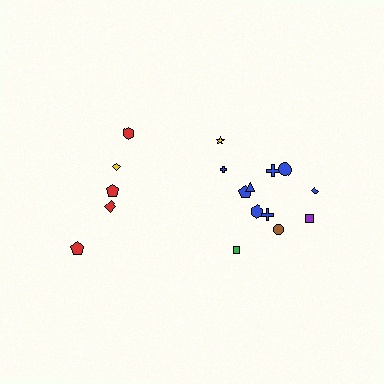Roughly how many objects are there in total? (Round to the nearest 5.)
Roughly 15 objects in total.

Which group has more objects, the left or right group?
The right group.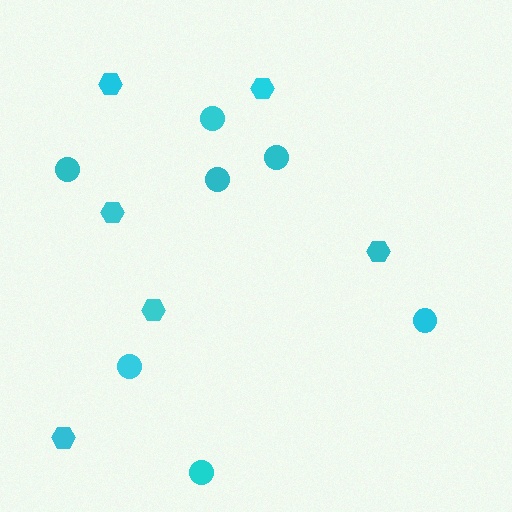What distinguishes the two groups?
There are 2 groups: one group of hexagons (6) and one group of circles (7).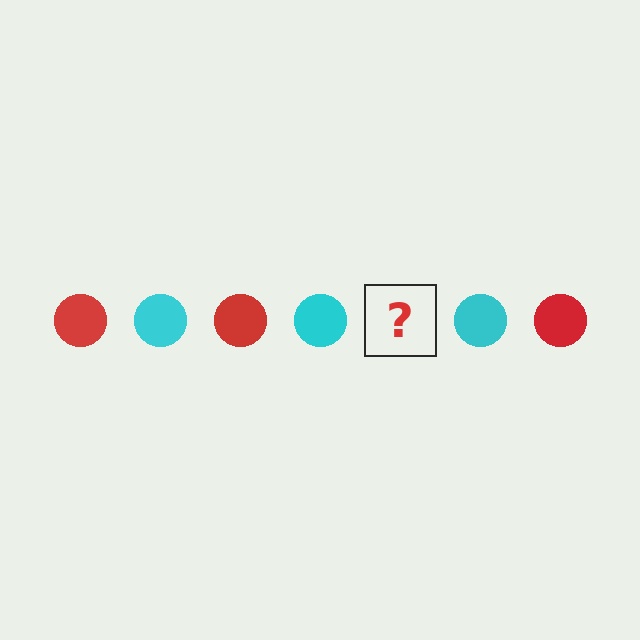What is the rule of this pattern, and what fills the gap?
The rule is that the pattern cycles through red, cyan circles. The gap should be filled with a red circle.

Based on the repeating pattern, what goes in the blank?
The blank should be a red circle.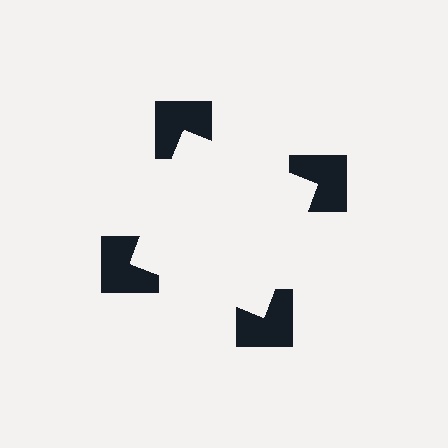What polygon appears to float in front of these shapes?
An illusory square — its edges are inferred from the aligned wedge cuts in the notched squares, not physically drawn.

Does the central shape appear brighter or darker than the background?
It typically appears slightly brighter than the background, even though no actual brightness change is drawn.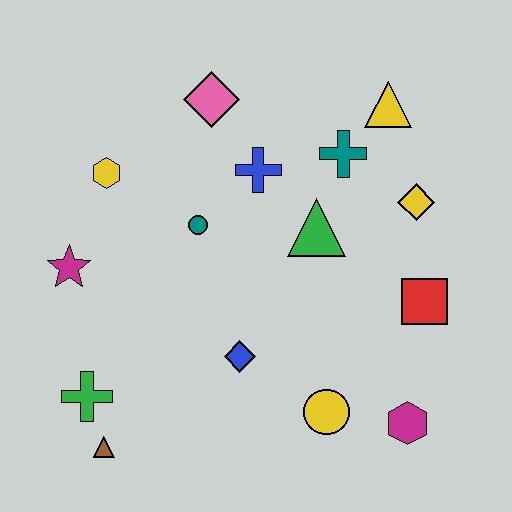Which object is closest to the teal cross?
The yellow triangle is closest to the teal cross.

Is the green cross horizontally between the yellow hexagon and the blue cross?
No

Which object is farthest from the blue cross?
The brown triangle is farthest from the blue cross.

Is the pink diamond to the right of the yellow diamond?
No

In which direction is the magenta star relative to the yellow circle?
The magenta star is to the left of the yellow circle.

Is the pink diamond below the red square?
No